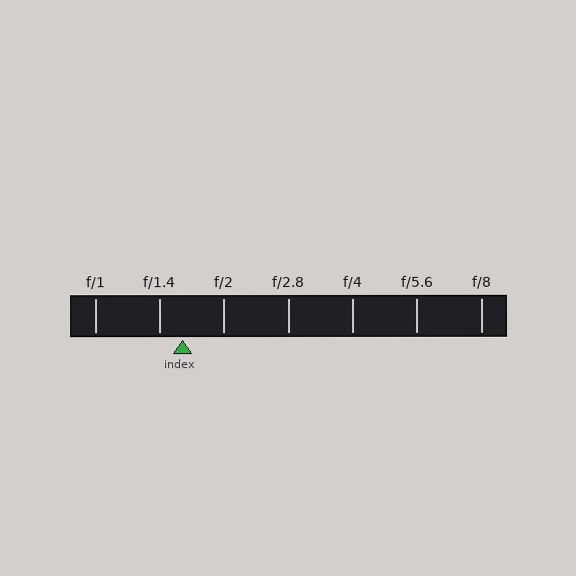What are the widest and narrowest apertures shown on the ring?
The widest aperture shown is f/1 and the narrowest is f/8.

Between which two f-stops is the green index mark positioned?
The index mark is between f/1.4 and f/2.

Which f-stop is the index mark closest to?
The index mark is closest to f/1.4.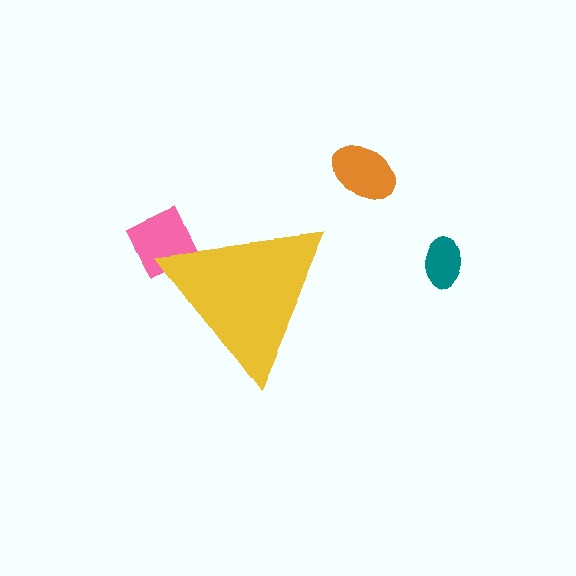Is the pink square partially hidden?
Yes, the pink square is partially hidden behind the yellow triangle.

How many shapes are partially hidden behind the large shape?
1 shape is partially hidden.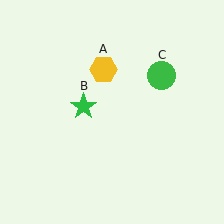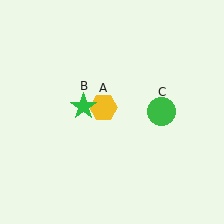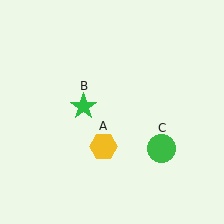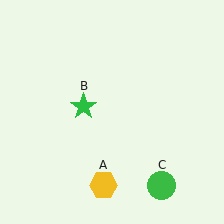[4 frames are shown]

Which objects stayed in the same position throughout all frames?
Green star (object B) remained stationary.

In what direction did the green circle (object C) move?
The green circle (object C) moved down.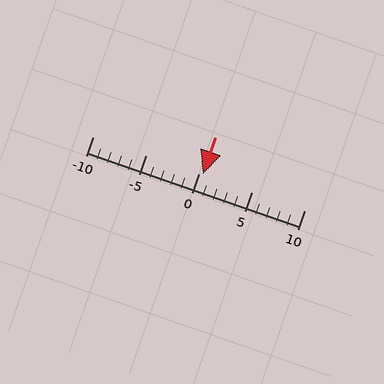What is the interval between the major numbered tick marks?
The major tick marks are spaced 5 units apart.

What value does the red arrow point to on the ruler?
The red arrow points to approximately 0.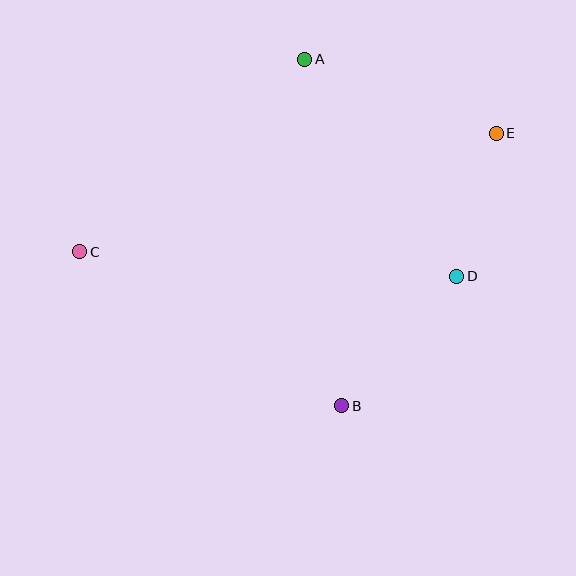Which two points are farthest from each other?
Points C and E are farthest from each other.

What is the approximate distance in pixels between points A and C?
The distance between A and C is approximately 296 pixels.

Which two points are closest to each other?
Points D and E are closest to each other.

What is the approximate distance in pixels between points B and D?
The distance between B and D is approximately 173 pixels.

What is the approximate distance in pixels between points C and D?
The distance between C and D is approximately 378 pixels.